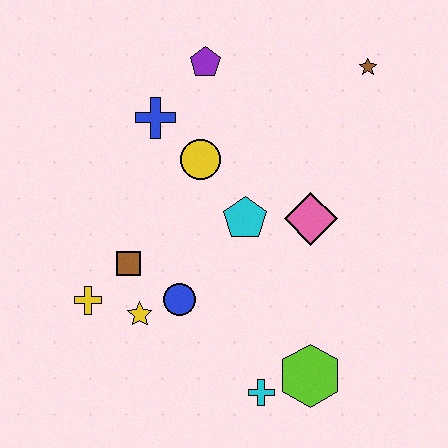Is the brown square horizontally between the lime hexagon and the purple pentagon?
No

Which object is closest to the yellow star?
The blue circle is closest to the yellow star.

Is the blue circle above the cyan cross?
Yes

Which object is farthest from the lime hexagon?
The purple pentagon is farthest from the lime hexagon.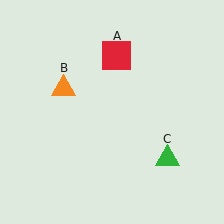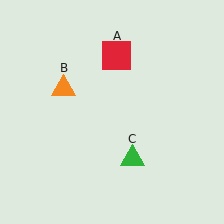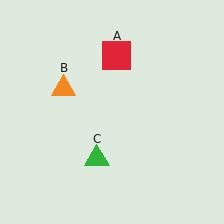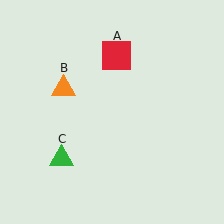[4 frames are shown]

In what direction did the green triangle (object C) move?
The green triangle (object C) moved left.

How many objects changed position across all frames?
1 object changed position: green triangle (object C).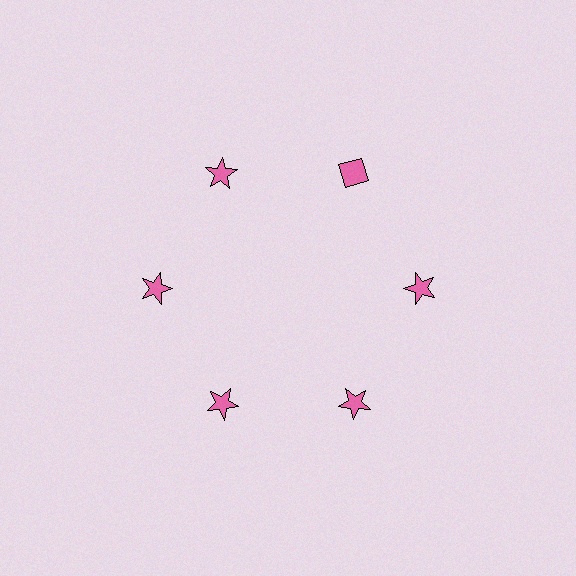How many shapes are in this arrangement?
There are 6 shapes arranged in a ring pattern.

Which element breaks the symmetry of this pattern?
The pink diamond at roughly the 1 o'clock position breaks the symmetry. All other shapes are pink stars.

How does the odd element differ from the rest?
It has a different shape: diamond instead of star.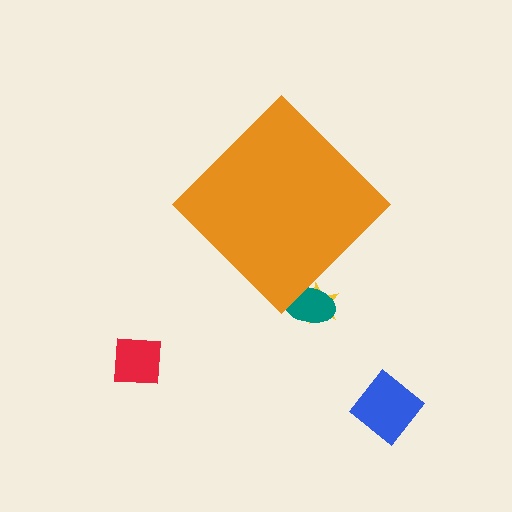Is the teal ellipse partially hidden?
Yes, the teal ellipse is partially hidden behind the orange diamond.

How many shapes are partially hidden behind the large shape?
2 shapes are partially hidden.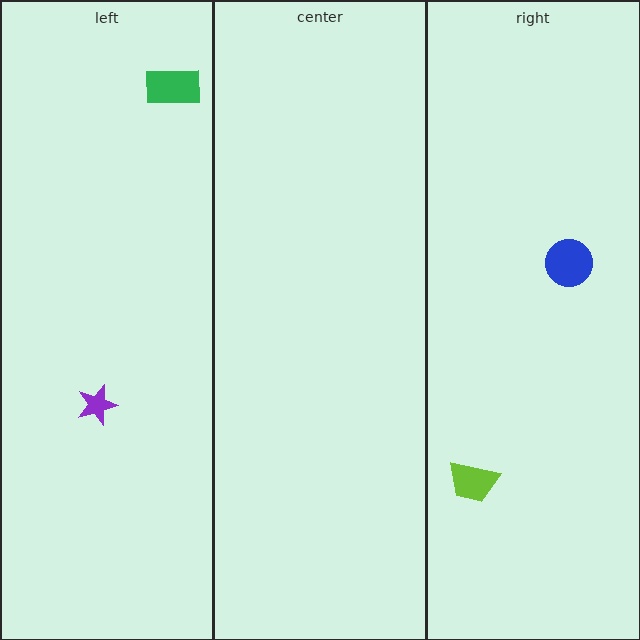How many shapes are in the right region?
2.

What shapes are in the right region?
The blue circle, the lime trapezoid.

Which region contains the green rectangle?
The left region.